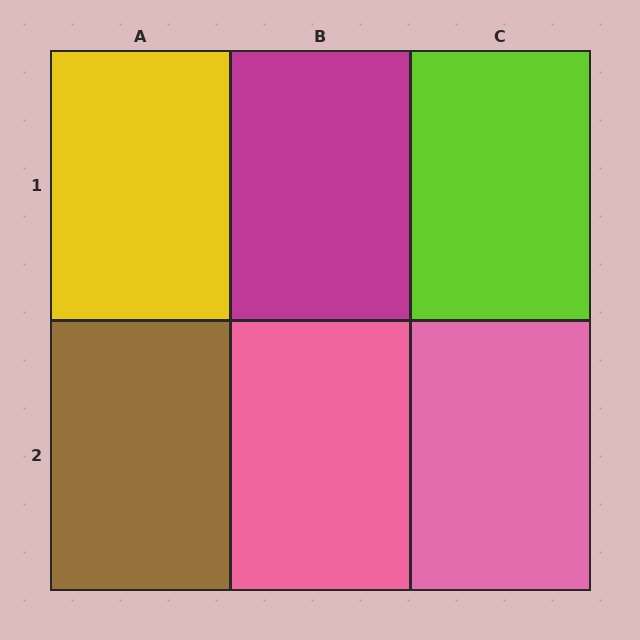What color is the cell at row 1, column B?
Magenta.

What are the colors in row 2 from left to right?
Brown, pink, pink.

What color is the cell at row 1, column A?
Yellow.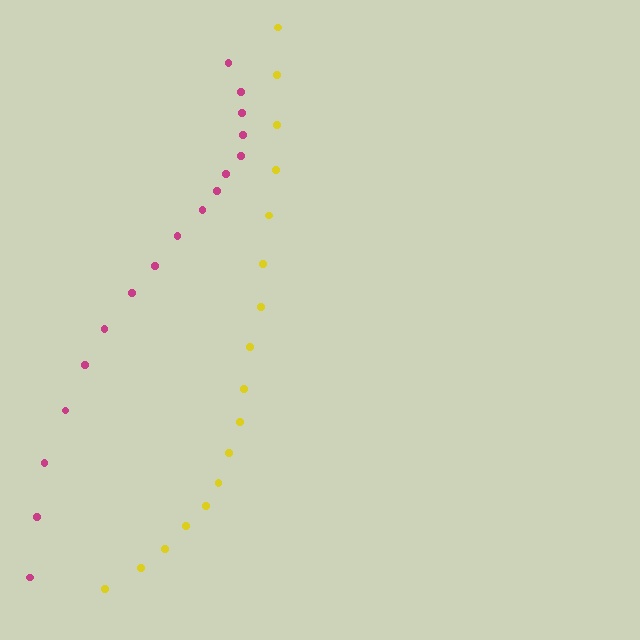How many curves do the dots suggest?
There are 2 distinct paths.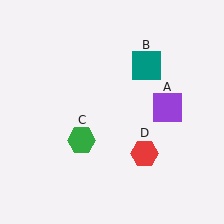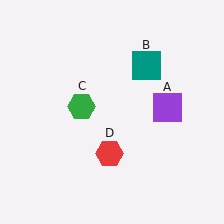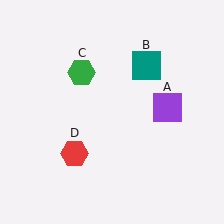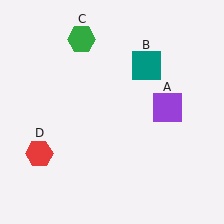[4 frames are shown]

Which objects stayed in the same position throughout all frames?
Purple square (object A) and teal square (object B) remained stationary.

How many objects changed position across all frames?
2 objects changed position: green hexagon (object C), red hexagon (object D).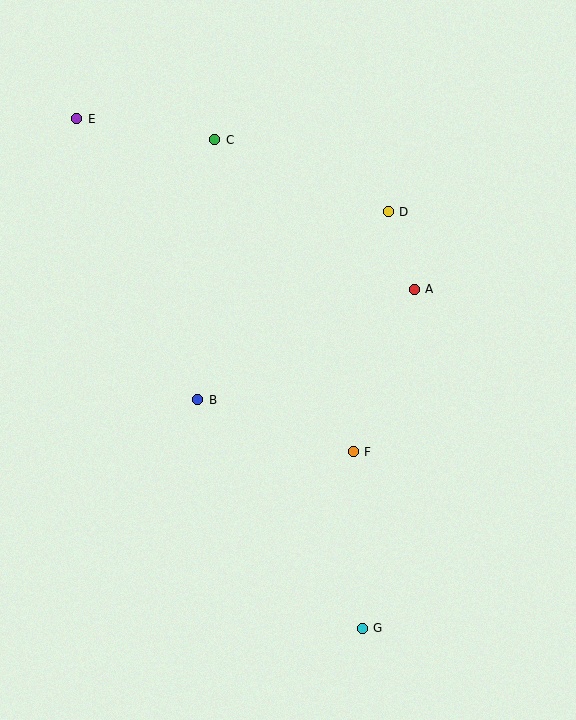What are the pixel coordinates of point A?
Point A is at (414, 289).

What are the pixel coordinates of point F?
Point F is at (353, 452).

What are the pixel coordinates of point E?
Point E is at (77, 119).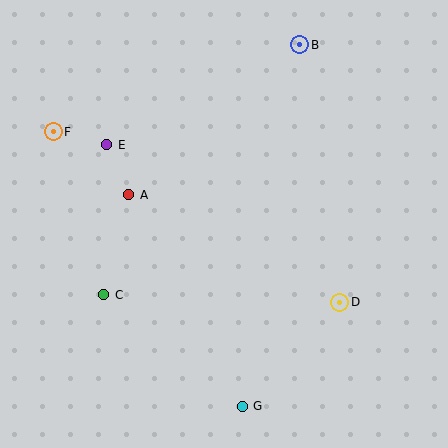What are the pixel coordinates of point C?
Point C is at (104, 295).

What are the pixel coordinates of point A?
Point A is at (129, 195).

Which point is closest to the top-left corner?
Point F is closest to the top-left corner.